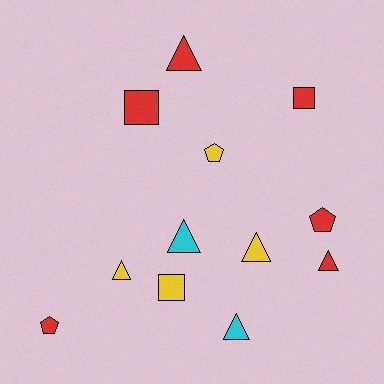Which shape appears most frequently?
Triangle, with 6 objects.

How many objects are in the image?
There are 12 objects.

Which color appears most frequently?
Red, with 6 objects.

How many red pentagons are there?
There are 2 red pentagons.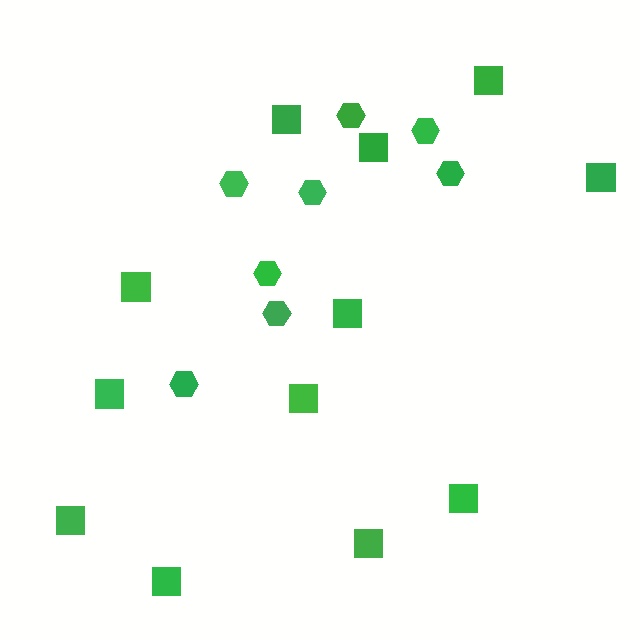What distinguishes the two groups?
There are 2 groups: one group of hexagons (8) and one group of squares (12).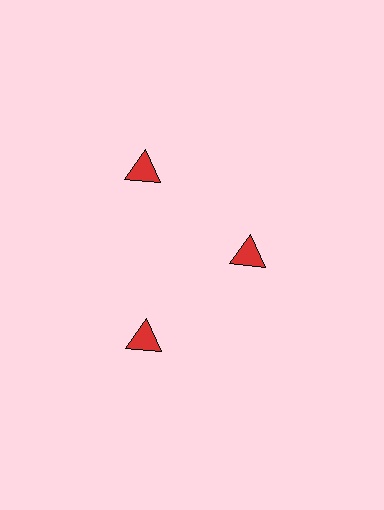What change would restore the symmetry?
The symmetry would be restored by moving it outward, back onto the ring so that all 3 triangles sit at equal angles and equal distance from the center.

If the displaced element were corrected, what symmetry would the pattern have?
It would have 3-fold rotational symmetry — the pattern would map onto itself every 120 degrees.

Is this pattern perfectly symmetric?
No. The 3 red triangles are arranged in a ring, but one element near the 3 o'clock position is pulled inward toward the center, breaking the 3-fold rotational symmetry.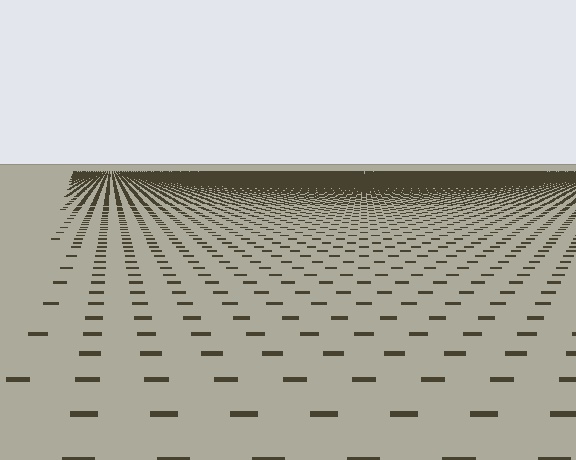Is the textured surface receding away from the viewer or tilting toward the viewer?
The surface is receding away from the viewer. Texture elements get smaller and denser toward the top.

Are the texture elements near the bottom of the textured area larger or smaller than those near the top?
Larger. Near the bottom, elements are closer to the viewer and appear at a bigger on-screen size.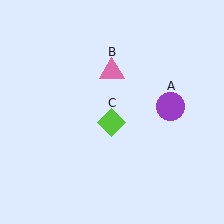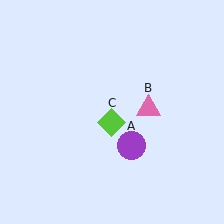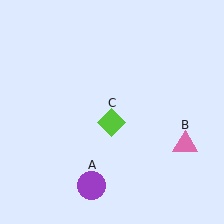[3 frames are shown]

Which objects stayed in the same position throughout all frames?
Lime diamond (object C) remained stationary.